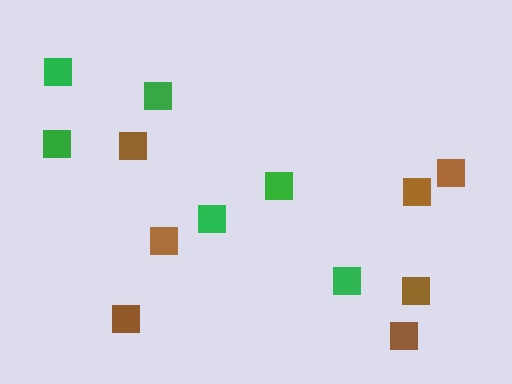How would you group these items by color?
There are 2 groups: one group of green squares (6) and one group of brown squares (7).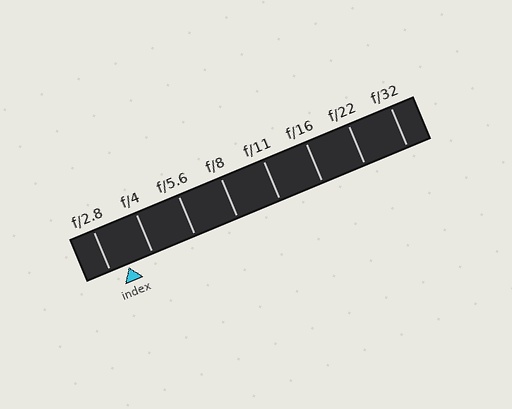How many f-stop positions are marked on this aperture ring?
There are 8 f-stop positions marked.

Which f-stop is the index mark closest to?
The index mark is closest to f/2.8.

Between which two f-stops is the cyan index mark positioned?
The index mark is between f/2.8 and f/4.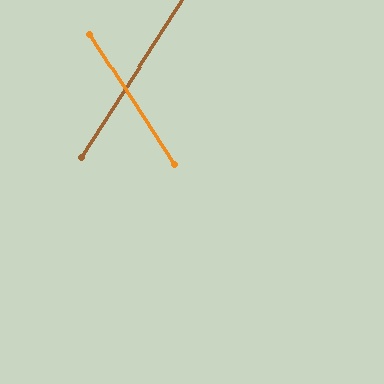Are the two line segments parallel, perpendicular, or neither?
Neither parallel nor perpendicular — they differ by about 65°.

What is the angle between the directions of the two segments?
Approximately 65 degrees.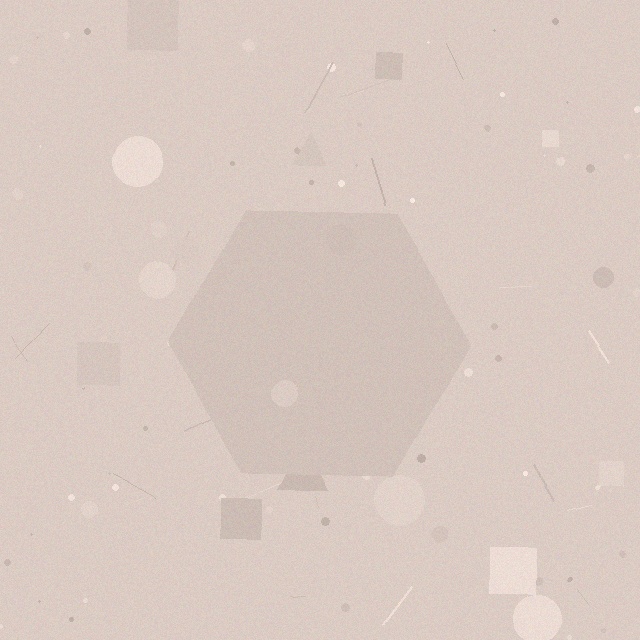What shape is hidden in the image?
A hexagon is hidden in the image.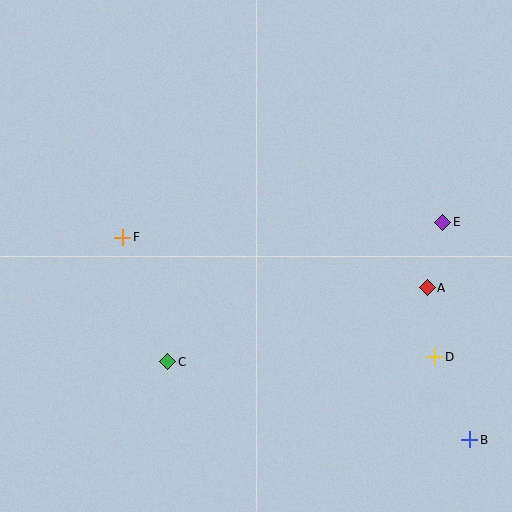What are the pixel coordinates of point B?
Point B is at (470, 440).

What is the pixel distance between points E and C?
The distance between E and C is 308 pixels.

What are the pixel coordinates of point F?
Point F is at (123, 238).